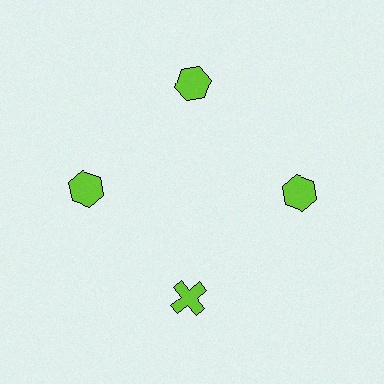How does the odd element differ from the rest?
It has a different shape: cross instead of hexagon.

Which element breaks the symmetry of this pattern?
The lime cross at roughly the 6 o'clock position breaks the symmetry. All other shapes are lime hexagons.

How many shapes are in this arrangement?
There are 4 shapes arranged in a ring pattern.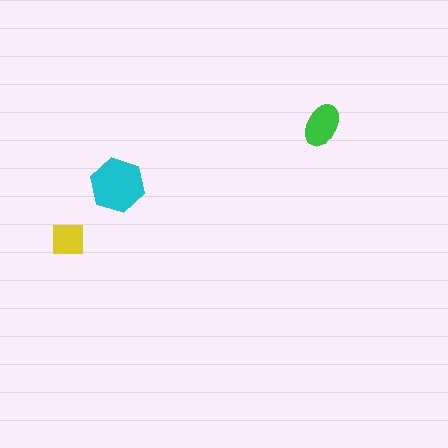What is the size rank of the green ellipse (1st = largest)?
2nd.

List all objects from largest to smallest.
The cyan hexagon, the green ellipse, the yellow square.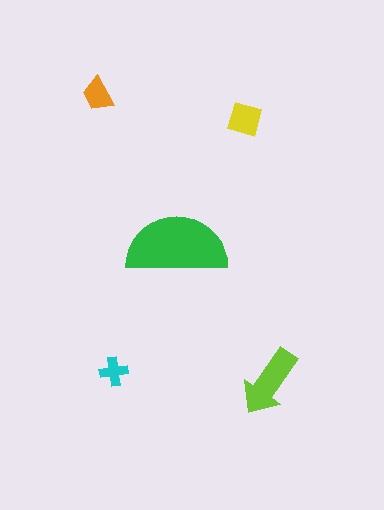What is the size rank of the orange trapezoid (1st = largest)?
4th.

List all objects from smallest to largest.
The cyan cross, the orange trapezoid, the yellow diamond, the lime arrow, the green semicircle.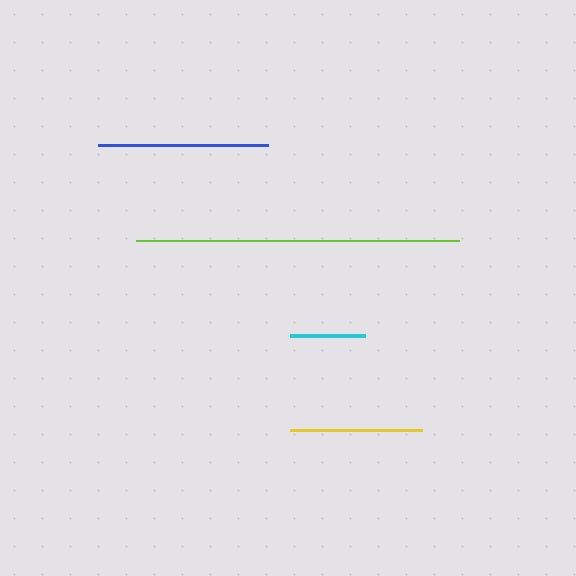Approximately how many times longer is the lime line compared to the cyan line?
The lime line is approximately 4.3 times the length of the cyan line.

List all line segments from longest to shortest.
From longest to shortest: lime, blue, yellow, cyan.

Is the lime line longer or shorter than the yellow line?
The lime line is longer than the yellow line.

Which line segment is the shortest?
The cyan line is the shortest at approximately 75 pixels.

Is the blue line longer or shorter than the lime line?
The lime line is longer than the blue line.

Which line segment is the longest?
The lime line is the longest at approximately 324 pixels.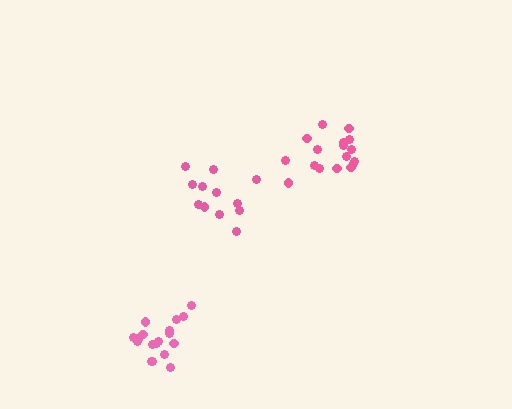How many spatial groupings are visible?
There are 3 spatial groupings.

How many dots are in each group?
Group 1: 17 dots, Group 2: 12 dots, Group 3: 18 dots (47 total).